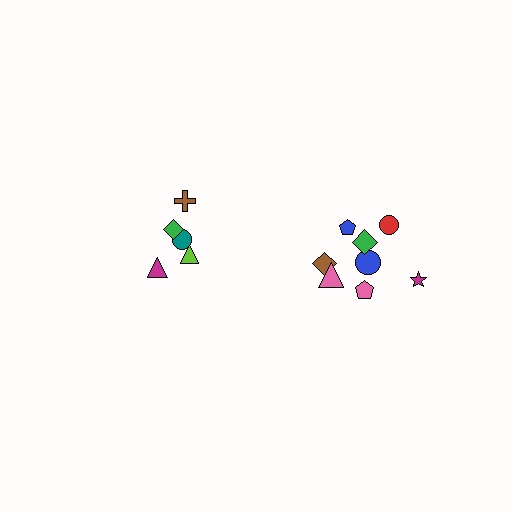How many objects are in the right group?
There are 8 objects.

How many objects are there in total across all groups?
There are 13 objects.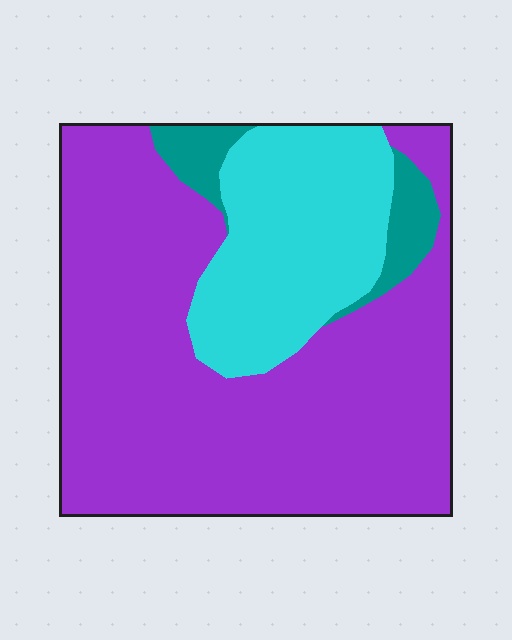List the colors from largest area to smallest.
From largest to smallest: purple, cyan, teal.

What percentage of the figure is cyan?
Cyan takes up about one quarter (1/4) of the figure.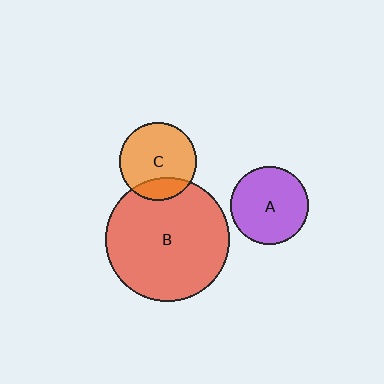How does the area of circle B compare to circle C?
Approximately 2.6 times.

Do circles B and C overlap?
Yes.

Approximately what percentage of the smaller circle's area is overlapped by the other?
Approximately 20%.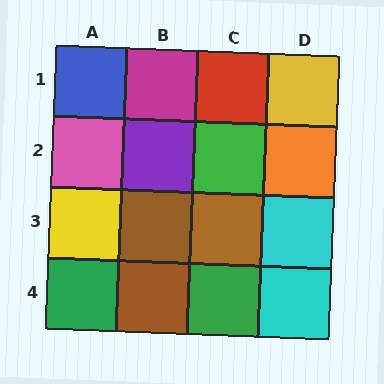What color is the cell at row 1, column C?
Red.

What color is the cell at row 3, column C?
Brown.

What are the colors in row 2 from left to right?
Pink, purple, green, orange.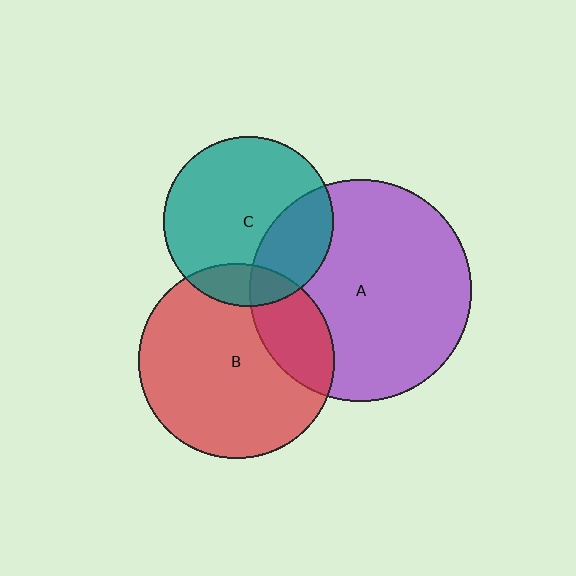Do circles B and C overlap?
Yes.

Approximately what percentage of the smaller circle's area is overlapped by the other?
Approximately 15%.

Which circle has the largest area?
Circle A (purple).